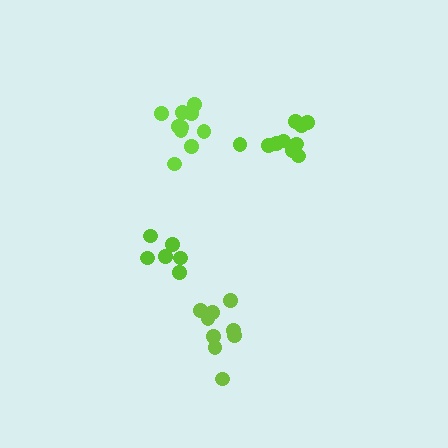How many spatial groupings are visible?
There are 4 spatial groupings.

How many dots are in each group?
Group 1: 9 dots, Group 2: 11 dots, Group 3: 6 dots, Group 4: 10 dots (36 total).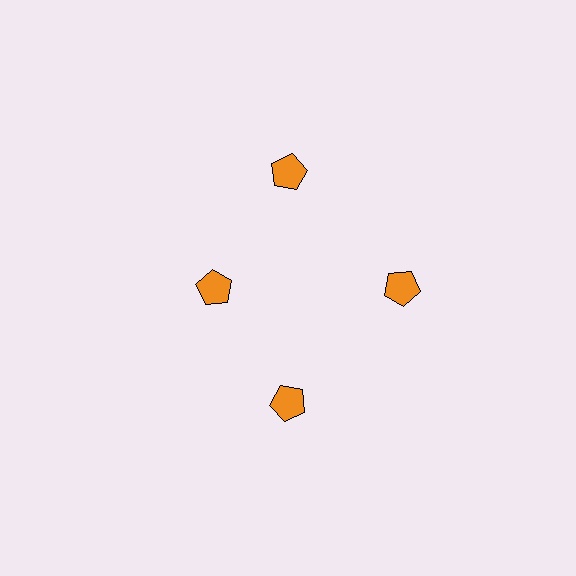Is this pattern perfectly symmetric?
No. The 4 orange pentagons are arranged in a ring, but one element near the 9 o'clock position is pulled inward toward the center, breaking the 4-fold rotational symmetry.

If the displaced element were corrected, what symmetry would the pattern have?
It would have 4-fold rotational symmetry — the pattern would map onto itself every 90 degrees.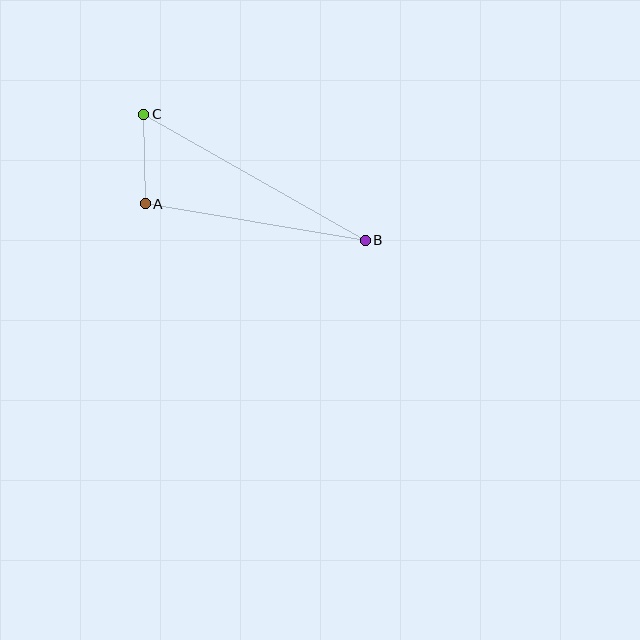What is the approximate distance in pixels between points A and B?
The distance between A and B is approximately 223 pixels.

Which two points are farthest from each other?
Points B and C are farthest from each other.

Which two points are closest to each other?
Points A and C are closest to each other.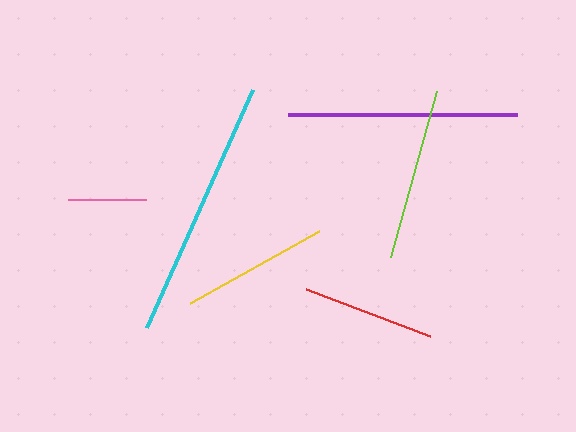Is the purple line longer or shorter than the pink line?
The purple line is longer than the pink line.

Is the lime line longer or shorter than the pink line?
The lime line is longer than the pink line.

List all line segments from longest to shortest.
From longest to shortest: cyan, purple, lime, yellow, red, pink.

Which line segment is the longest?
The cyan line is the longest at approximately 260 pixels.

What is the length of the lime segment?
The lime segment is approximately 171 pixels long.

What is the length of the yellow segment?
The yellow segment is approximately 149 pixels long.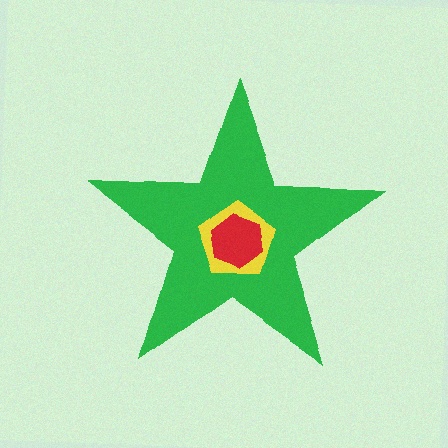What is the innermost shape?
The red hexagon.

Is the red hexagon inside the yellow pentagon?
Yes.